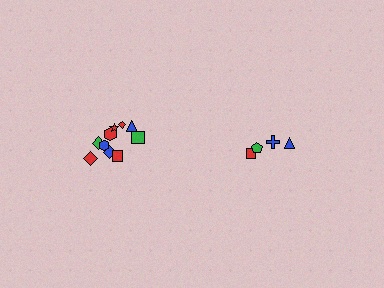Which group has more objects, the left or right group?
The left group.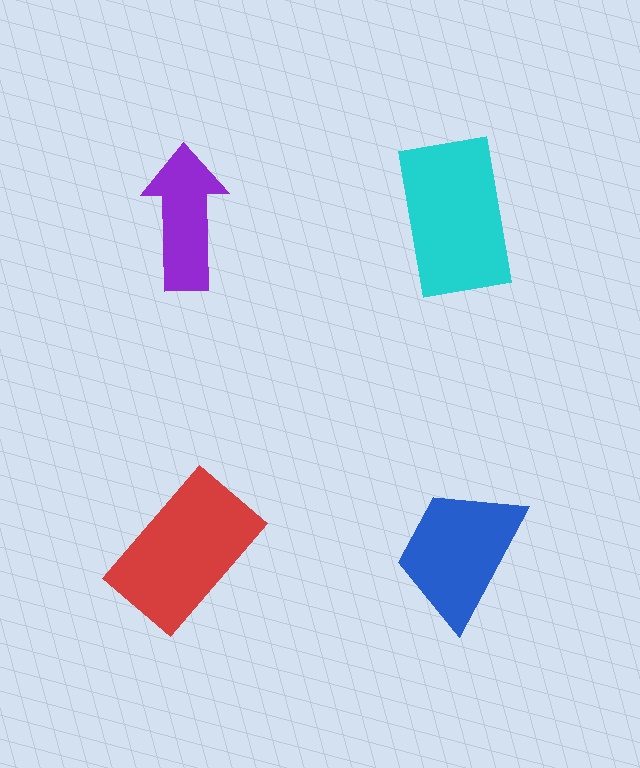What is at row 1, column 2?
A cyan rectangle.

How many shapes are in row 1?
2 shapes.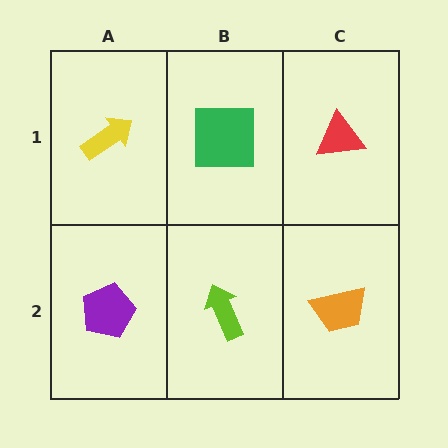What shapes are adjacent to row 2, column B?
A green square (row 1, column B), a purple pentagon (row 2, column A), an orange trapezoid (row 2, column C).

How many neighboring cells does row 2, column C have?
2.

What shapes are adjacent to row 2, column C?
A red triangle (row 1, column C), a lime arrow (row 2, column B).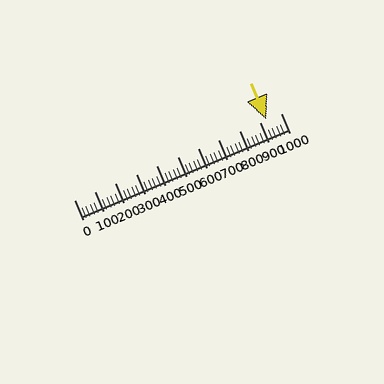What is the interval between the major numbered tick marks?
The major tick marks are spaced 100 units apart.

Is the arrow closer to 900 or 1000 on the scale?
The arrow is closer to 900.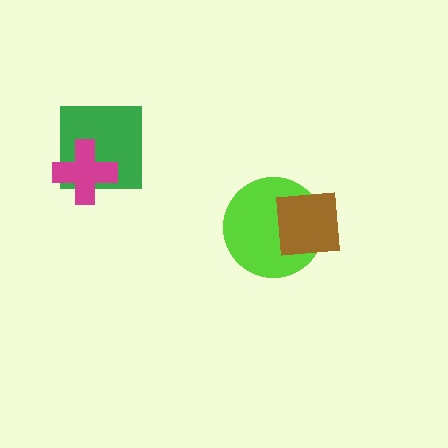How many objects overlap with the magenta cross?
1 object overlaps with the magenta cross.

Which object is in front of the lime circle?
The brown square is in front of the lime circle.